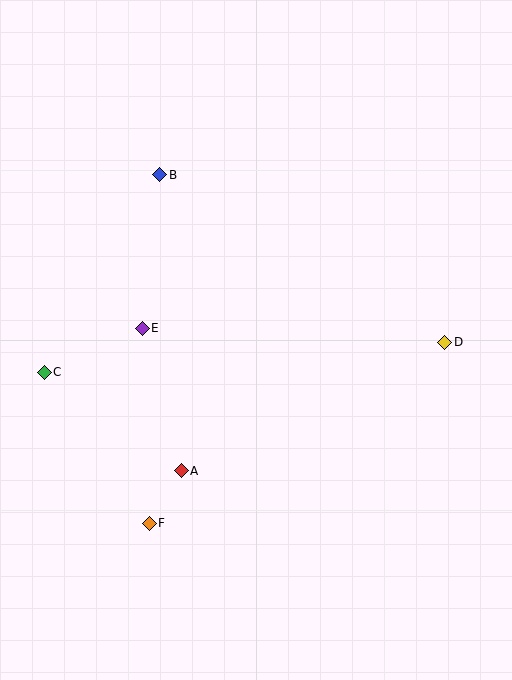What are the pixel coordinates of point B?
Point B is at (160, 175).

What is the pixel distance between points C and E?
The distance between C and E is 107 pixels.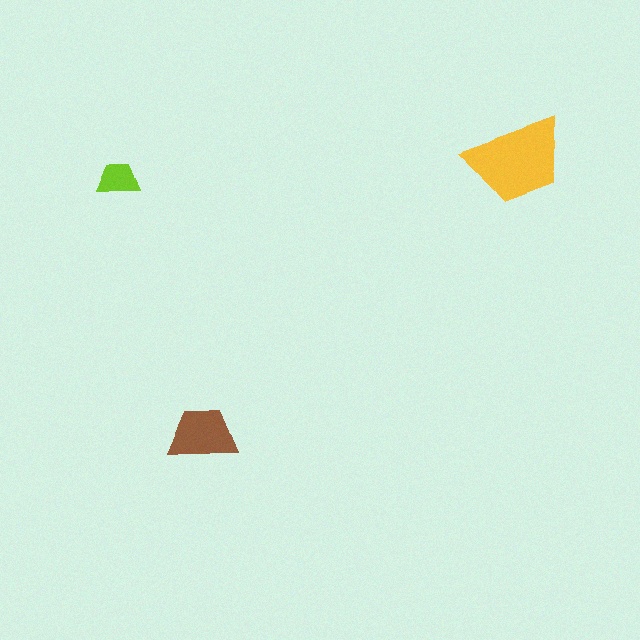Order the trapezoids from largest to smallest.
the yellow one, the brown one, the lime one.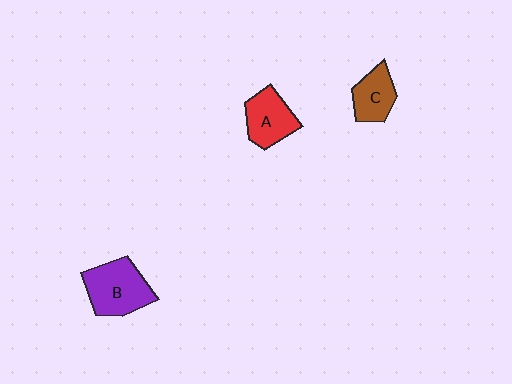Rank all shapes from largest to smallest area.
From largest to smallest: B (purple), A (red), C (brown).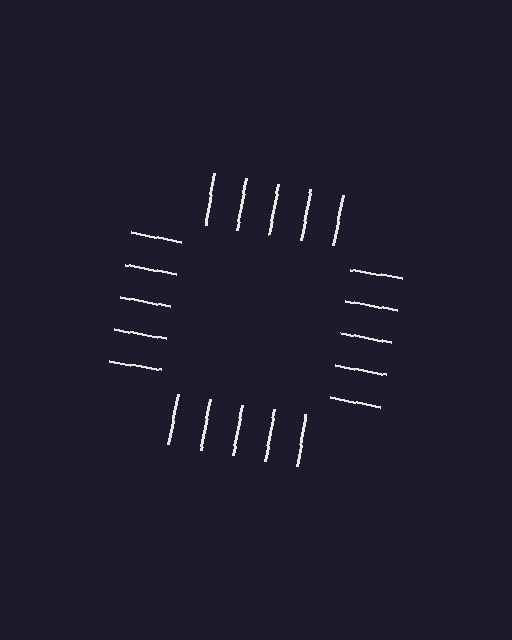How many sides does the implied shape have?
4 sides — the line-ends trace a square.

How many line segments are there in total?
20 — 5 along each of the 4 edges.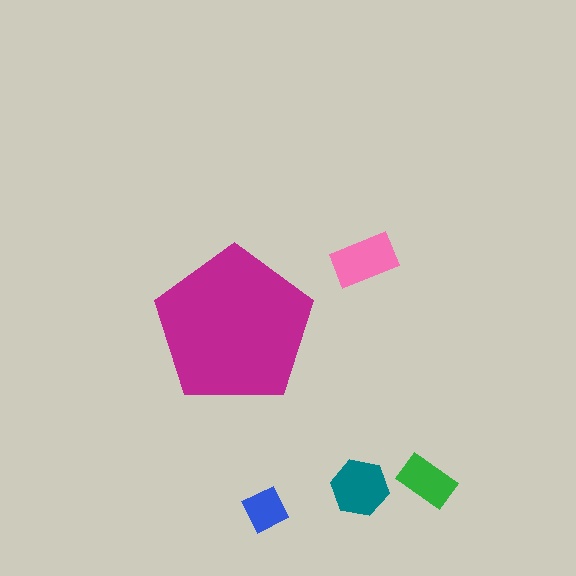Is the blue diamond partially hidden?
No, the blue diamond is fully visible.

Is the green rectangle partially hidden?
No, the green rectangle is fully visible.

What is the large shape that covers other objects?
A magenta pentagon.